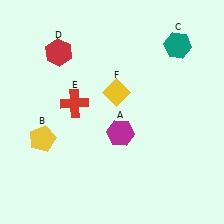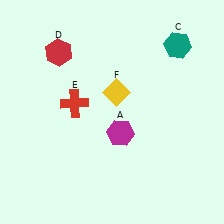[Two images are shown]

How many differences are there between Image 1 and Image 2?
There is 1 difference between the two images.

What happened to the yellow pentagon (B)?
The yellow pentagon (B) was removed in Image 2. It was in the bottom-left area of Image 1.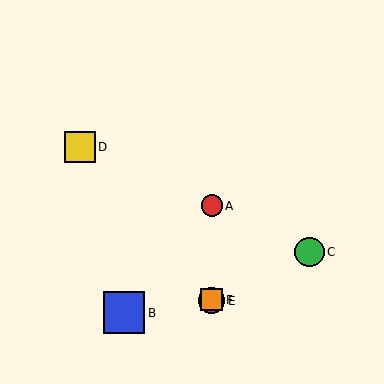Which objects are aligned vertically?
Objects A, E, F are aligned vertically.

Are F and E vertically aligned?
Yes, both are at x≈212.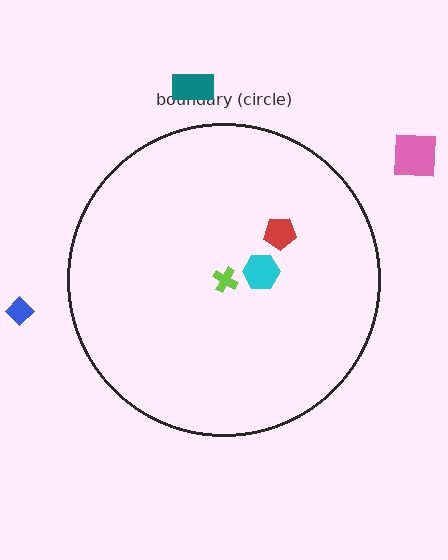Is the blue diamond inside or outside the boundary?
Outside.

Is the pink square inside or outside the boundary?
Outside.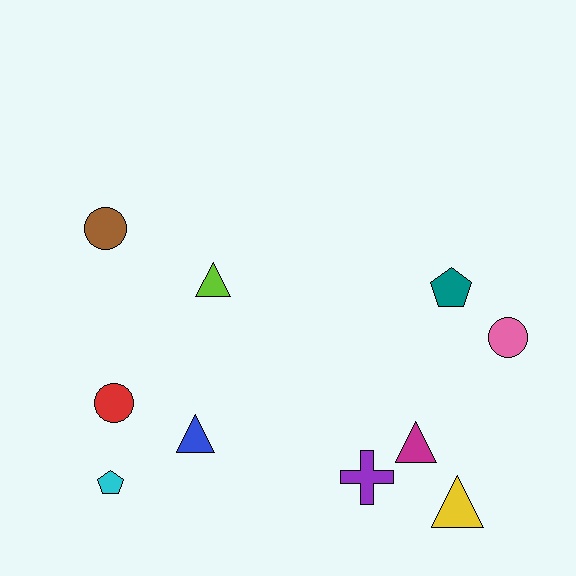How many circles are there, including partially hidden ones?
There are 3 circles.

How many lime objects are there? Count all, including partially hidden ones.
There is 1 lime object.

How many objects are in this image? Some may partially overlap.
There are 10 objects.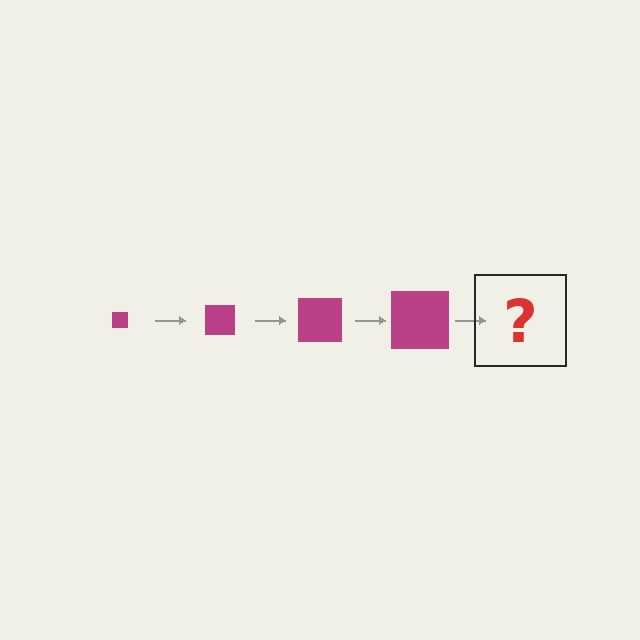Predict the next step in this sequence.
The next step is a magenta square, larger than the previous one.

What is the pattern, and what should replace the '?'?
The pattern is that the square gets progressively larger each step. The '?' should be a magenta square, larger than the previous one.